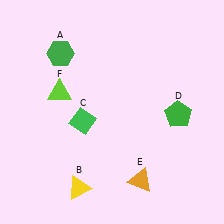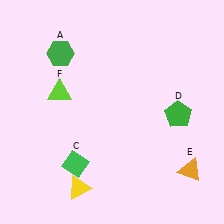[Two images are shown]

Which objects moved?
The objects that moved are: the green diamond (C), the orange triangle (E).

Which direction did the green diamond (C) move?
The green diamond (C) moved down.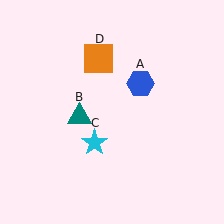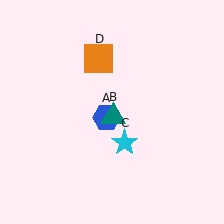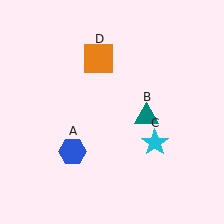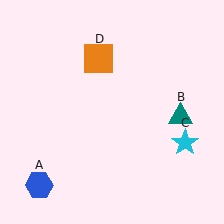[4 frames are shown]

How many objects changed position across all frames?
3 objects changed position: blue hexagon (object A), teal triangle (object B), cyan star (object C).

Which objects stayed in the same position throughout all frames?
Orange square (object D) remained stationary.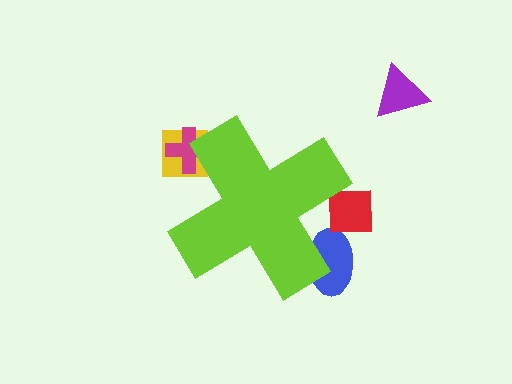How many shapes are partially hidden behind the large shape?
4 shapes are partially hidden.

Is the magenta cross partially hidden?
Yes, the magenta cross is partially hidden behind the lime cross.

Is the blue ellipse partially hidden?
Yes, the blue ellipse is partially hidden behind the lime cross.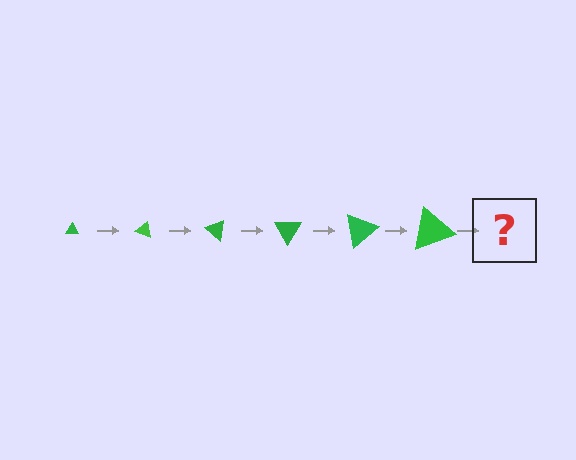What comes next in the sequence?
The next element should be a triangle, larger than the previous one and rotated 120 degrees from the start.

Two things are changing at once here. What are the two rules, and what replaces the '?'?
The two rules are that the triangle grows larger each step and it rotates 20 degrees each step. The '?' should be a triangle, larger than the previous one and rotated 120 degrees from the start.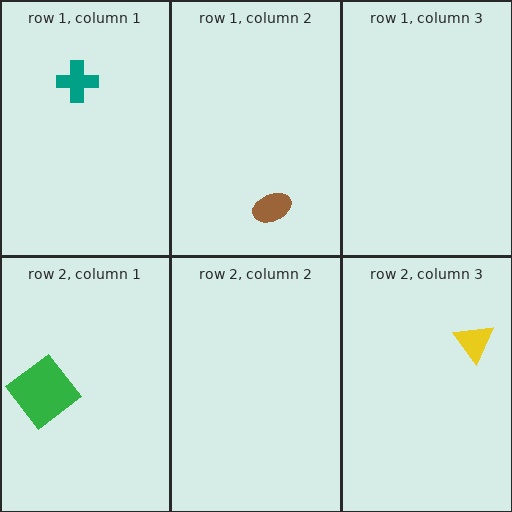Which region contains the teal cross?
The row 1, column 1 region.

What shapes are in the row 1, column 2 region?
The brown ellipse.